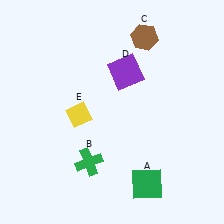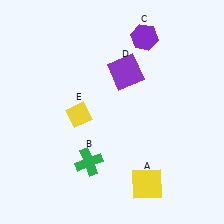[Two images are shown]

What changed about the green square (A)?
In Image 1, A is green. In Image 2, it changed to yellow.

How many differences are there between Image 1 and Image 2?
There are 2 differences between the two images.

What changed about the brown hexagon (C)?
In Image 1, C is brown. In Image 2, it changed to purple.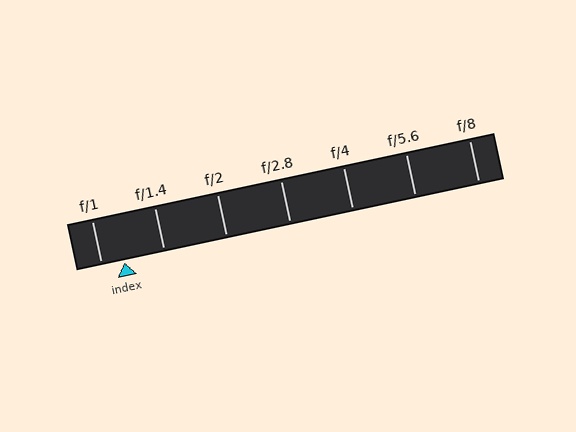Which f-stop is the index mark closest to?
The index mark is closest to f/1.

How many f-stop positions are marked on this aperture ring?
There are 7 f-stop positions marked.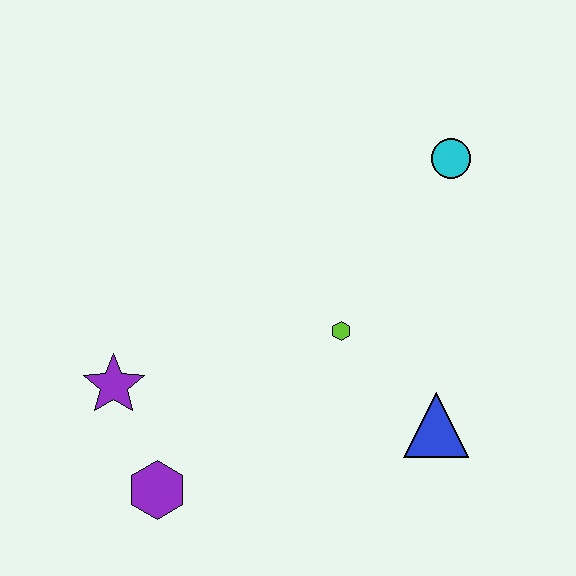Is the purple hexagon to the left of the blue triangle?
Yes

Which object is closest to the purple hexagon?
The purple star is closest to the purple hexagon.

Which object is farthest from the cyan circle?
The purple hexagon is farthest from the cyan circle.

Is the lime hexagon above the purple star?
Yes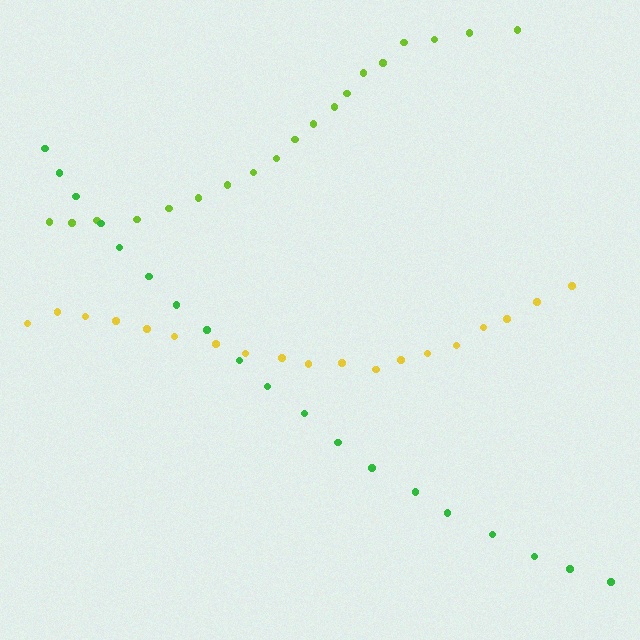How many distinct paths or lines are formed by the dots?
There are 3 distinct paths.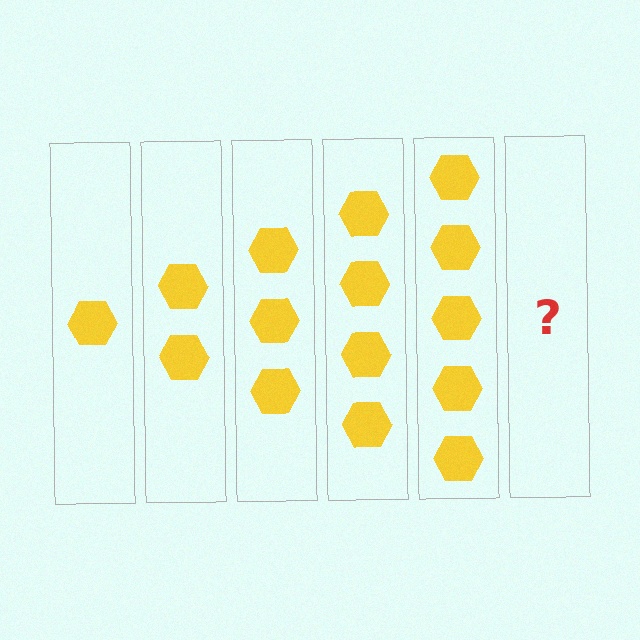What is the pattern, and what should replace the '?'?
The pattern is that each step adds one more hexagon. The '?' should be 6 hexagons.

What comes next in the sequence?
The next element should be 6 hexagons.